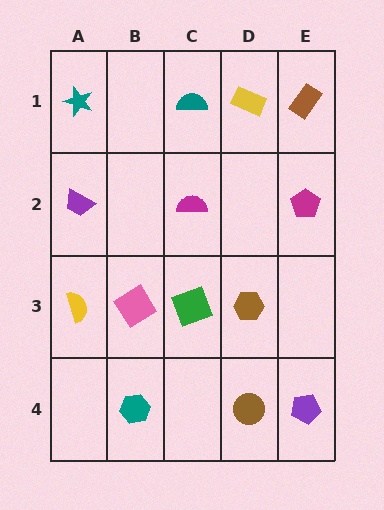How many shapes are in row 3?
4 shapes.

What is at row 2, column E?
A magenta pentagon.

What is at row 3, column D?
A brown hexagon.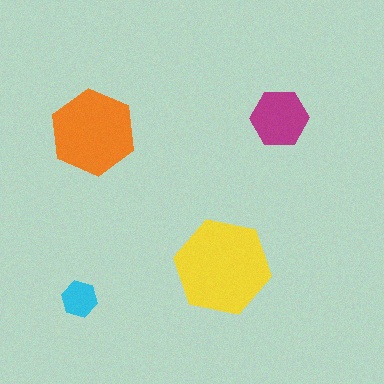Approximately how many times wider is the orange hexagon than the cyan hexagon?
About 2.5 times wider.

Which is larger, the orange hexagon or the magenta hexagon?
The orange one.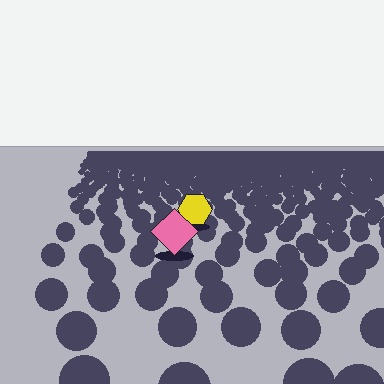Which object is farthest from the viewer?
The yellow hexagon is farthest from the viewer. It appears smaller and the ground texture around it is denser.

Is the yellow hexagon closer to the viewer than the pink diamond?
No. The pink diamond is closer — you can tell from the texture gradient: the ground texture is coarser near it.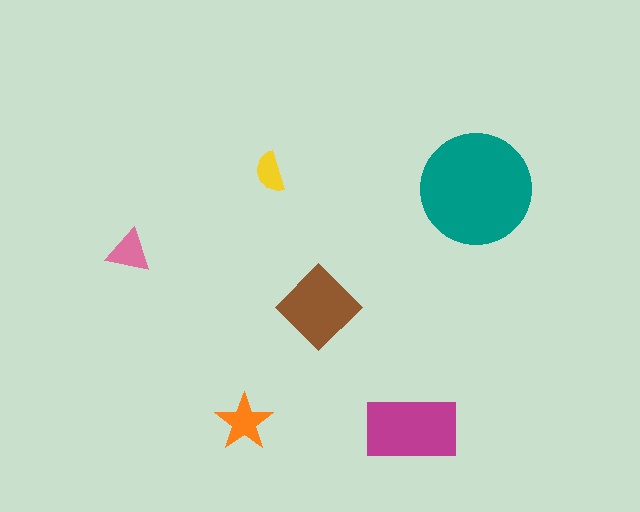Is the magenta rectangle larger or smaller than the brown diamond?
Larger.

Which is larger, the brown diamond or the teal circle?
The teal circle.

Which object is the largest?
The teal circle.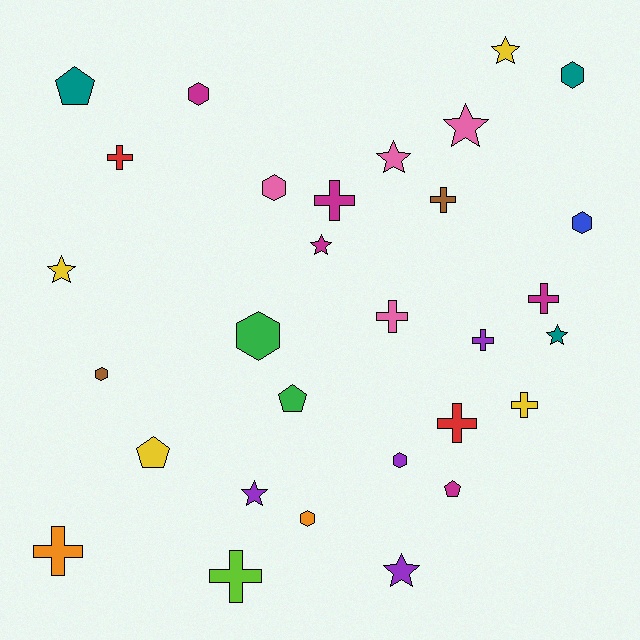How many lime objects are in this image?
There is 1 lime object.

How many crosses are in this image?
There are 10 crosses.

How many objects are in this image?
There are 30 objects.